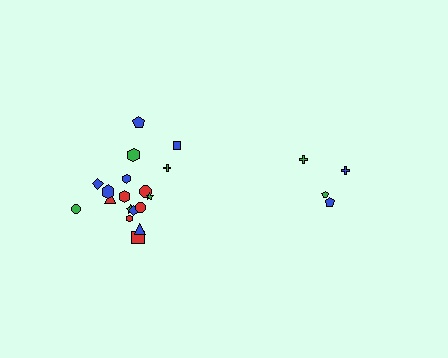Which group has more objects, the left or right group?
The left group.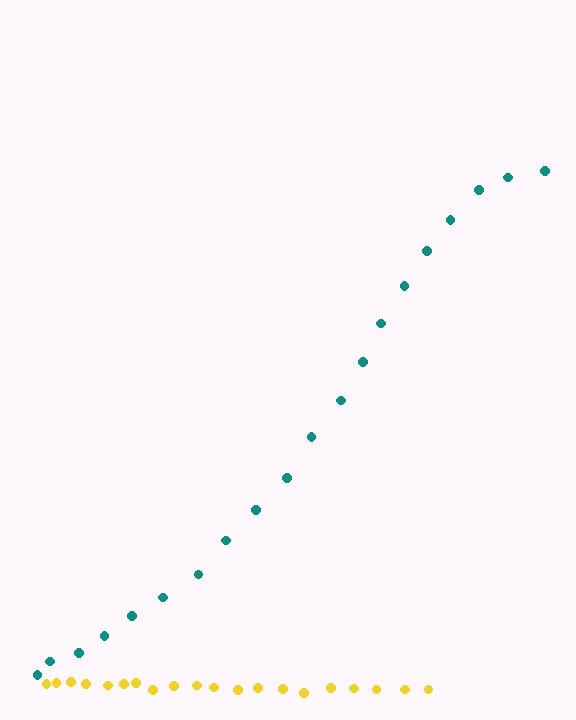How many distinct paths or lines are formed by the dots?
There are 2 distinct paths.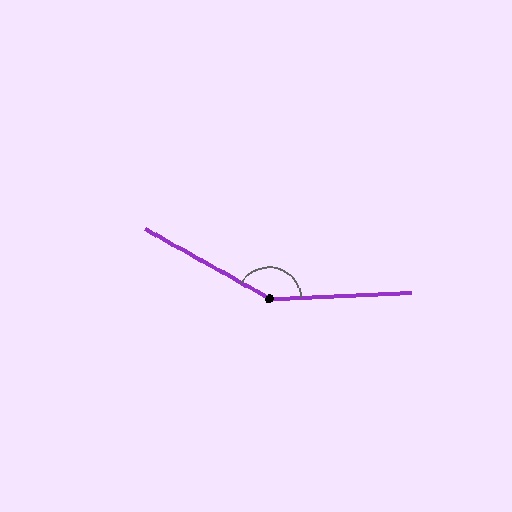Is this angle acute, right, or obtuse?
It is obtuse.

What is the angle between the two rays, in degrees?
Approximately 148 degrees.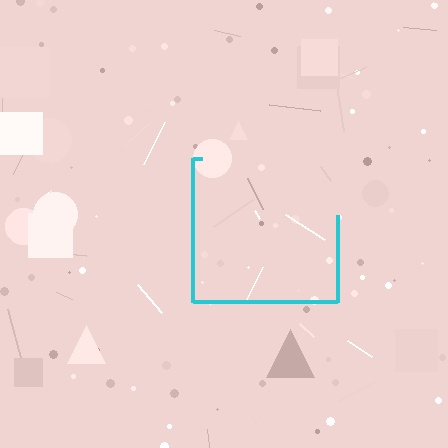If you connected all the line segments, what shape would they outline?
They would outline a square.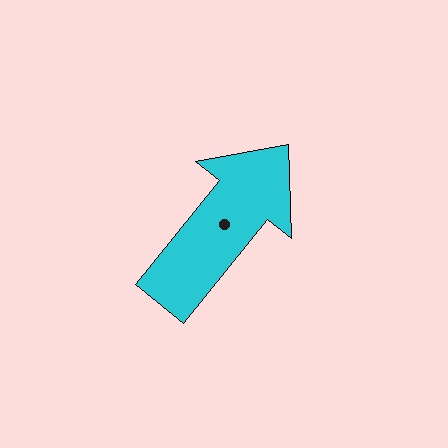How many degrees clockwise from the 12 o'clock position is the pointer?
Approximately 39 degrees.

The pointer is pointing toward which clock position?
Roughly 1 o'clock.